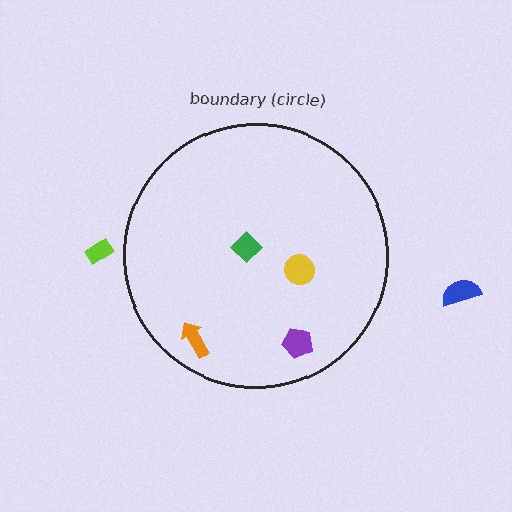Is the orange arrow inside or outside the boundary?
Inside.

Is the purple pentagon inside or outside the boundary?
Inside.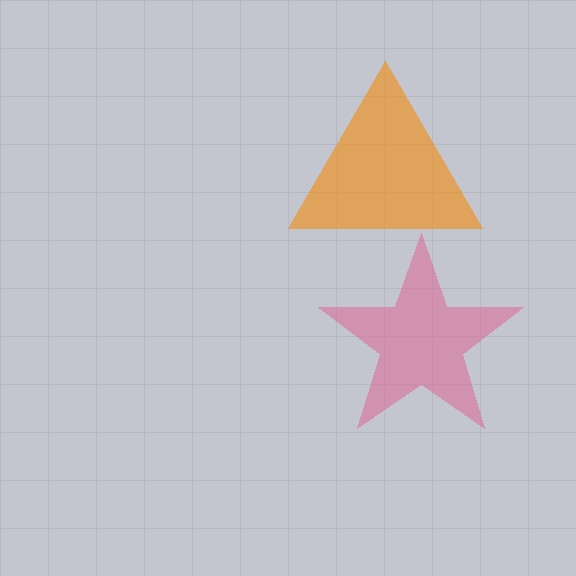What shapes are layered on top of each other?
The layered shapes are: a pink star, an orange triangle.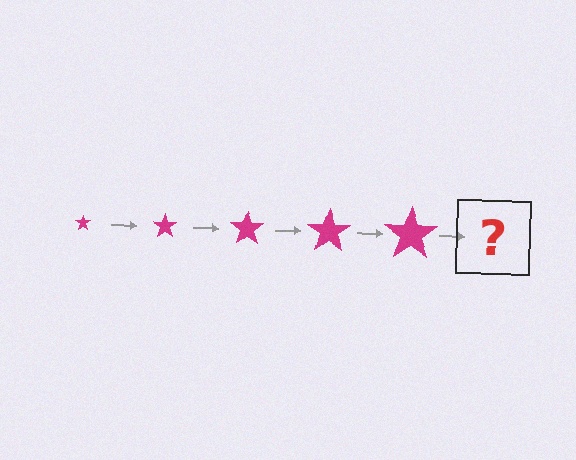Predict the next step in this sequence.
The next step is a magenta star, larger than the previous one.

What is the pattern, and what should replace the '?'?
The pattern is that the star gets progressively larger each step. The '?' should be a magenta star, larger than the previous one.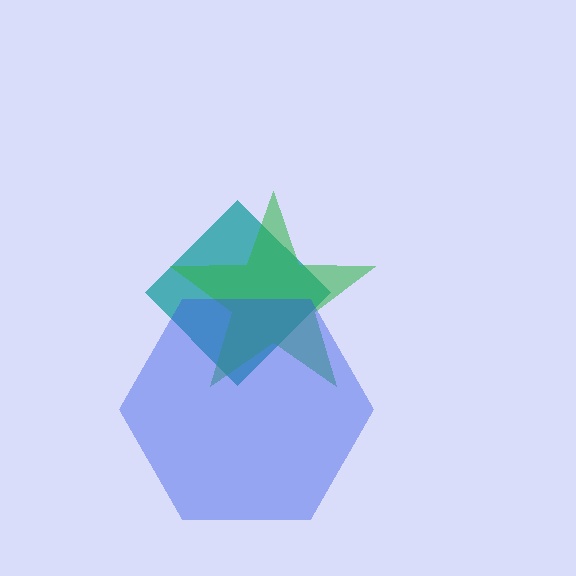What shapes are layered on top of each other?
The layered shapes are: a teal diamond, a green star, a blue hexagon.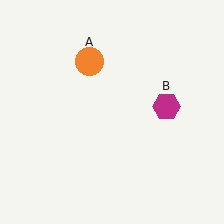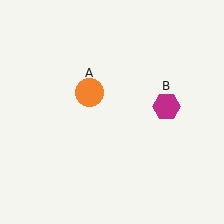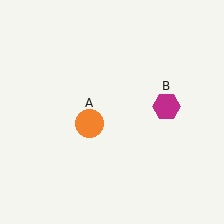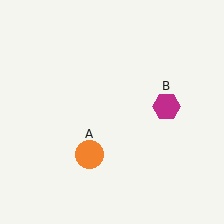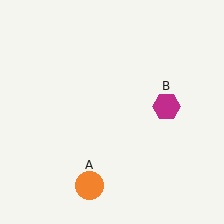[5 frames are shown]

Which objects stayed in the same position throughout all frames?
Magenta hexagon (object B) remained stationary.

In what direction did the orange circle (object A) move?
The orange circle (object A) moved down.